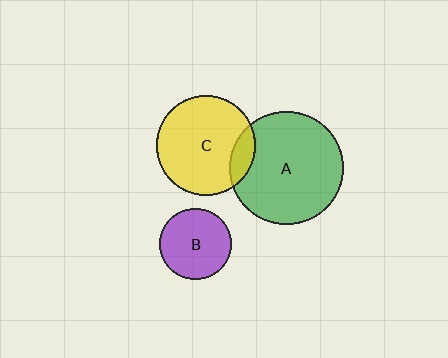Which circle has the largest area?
Circle A (green).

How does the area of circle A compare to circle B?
Approximately 2.5 times.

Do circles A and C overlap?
Yes.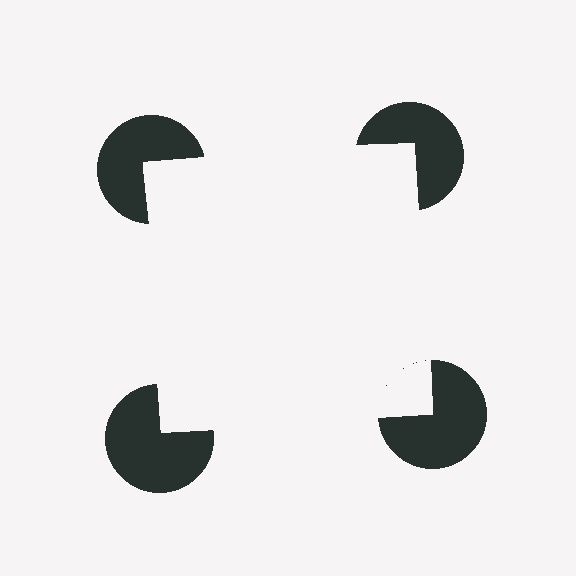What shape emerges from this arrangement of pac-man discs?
An illusory square — its edges are inferred from the aligned wedge cuts in the pac-man discs, not physically drawn.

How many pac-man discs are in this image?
There are 4 — one at each vertex of the illusory square.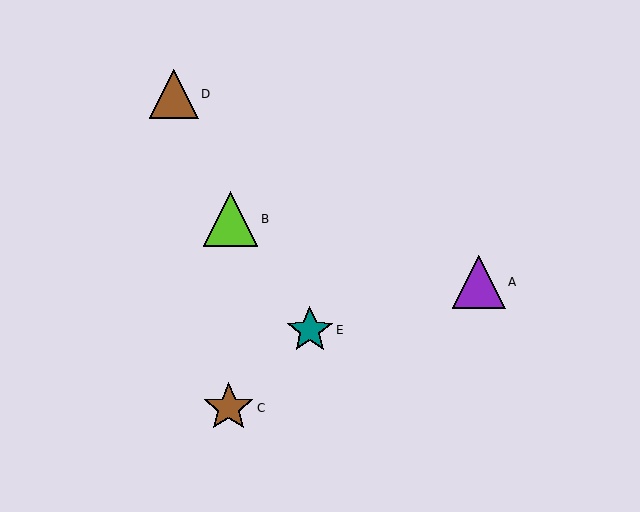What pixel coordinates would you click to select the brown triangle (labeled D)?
Click at (174, 94) to select the brown triangle D.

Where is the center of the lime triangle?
The center of the lime triangle is at (230, 219).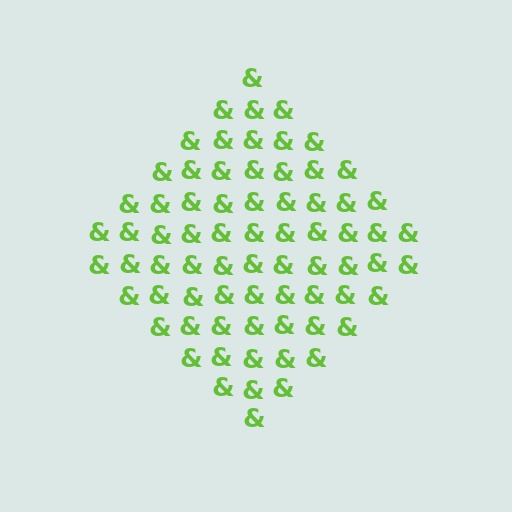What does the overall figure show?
The overall figure shows a diamond.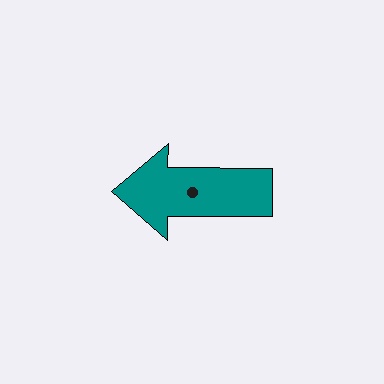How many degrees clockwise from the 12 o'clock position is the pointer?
Approximately 270 degrees.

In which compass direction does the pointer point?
West.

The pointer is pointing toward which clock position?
Roughly 9 o'clock.